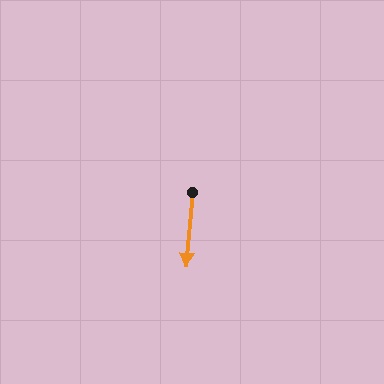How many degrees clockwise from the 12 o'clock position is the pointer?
Approximately 185 degrees.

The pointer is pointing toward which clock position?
Roughly 6 o'clock.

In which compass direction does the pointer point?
South.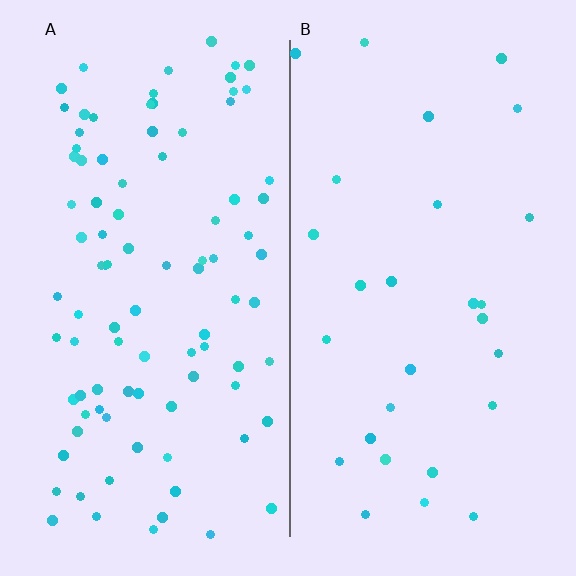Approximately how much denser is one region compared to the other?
Approximately 3.3× — region A over region B.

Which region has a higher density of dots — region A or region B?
A (the left).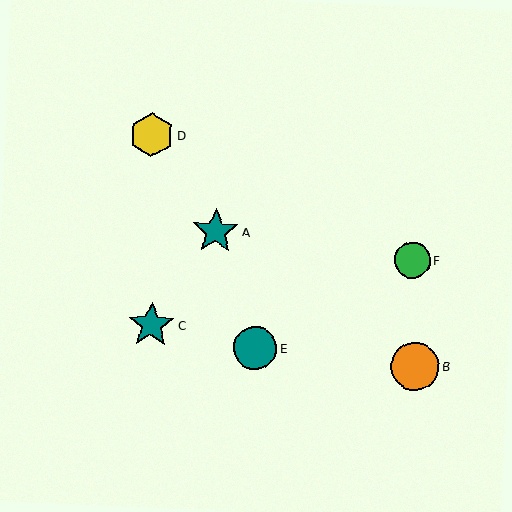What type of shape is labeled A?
Shape A is a teal star.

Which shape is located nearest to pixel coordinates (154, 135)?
The yellow hexagon (labeled D) at (152, 135) is nearest to that location.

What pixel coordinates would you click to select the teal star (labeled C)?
Click at (151, 325) to select the teal star C.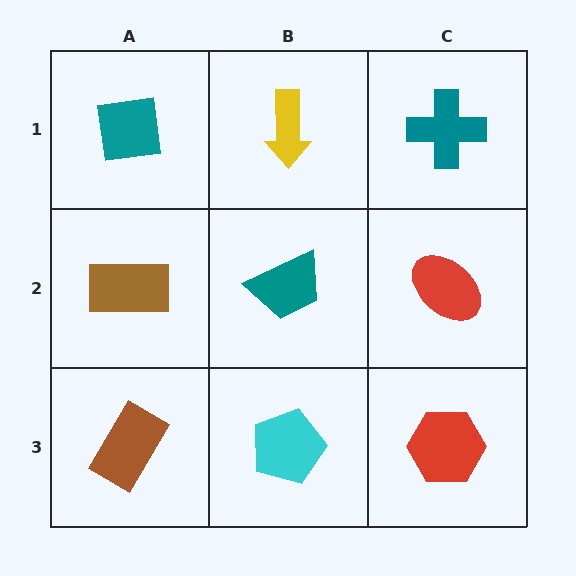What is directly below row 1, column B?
A teal trapezoid.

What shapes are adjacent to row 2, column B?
A yellow arrow (row 1, column B), a cyan pentagon (row 3, column B), a brown rectangle (row 2, column A), a red ellipse (row 2, column C).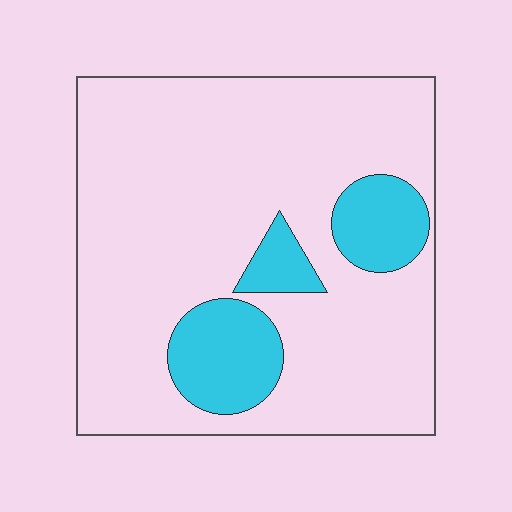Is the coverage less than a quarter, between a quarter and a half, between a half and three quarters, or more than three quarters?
Less than a quarter.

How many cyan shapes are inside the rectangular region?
3.